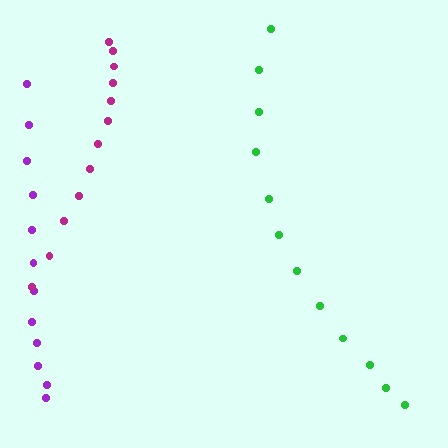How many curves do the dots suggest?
There are 3 distinct paths.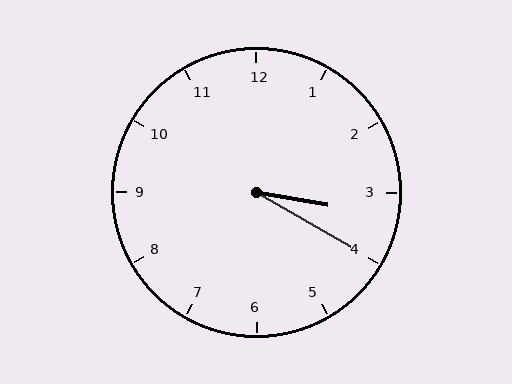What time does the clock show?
3:20.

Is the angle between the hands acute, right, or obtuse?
It is acute.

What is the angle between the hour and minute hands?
Approximately 20 degrees.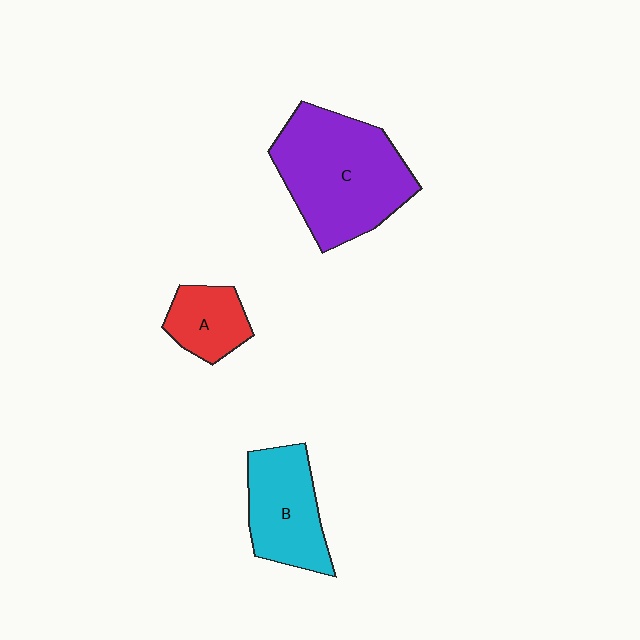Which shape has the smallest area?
Shape A (red).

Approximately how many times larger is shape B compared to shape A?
Approximately 1.6 times.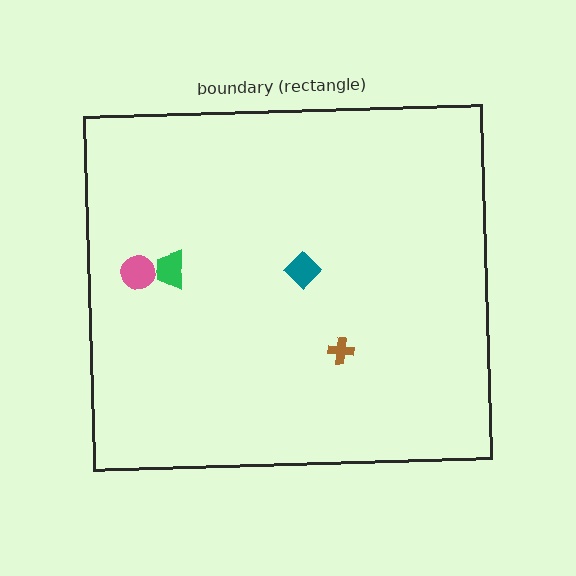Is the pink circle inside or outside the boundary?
Inside.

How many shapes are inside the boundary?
4 inside, 0 outside.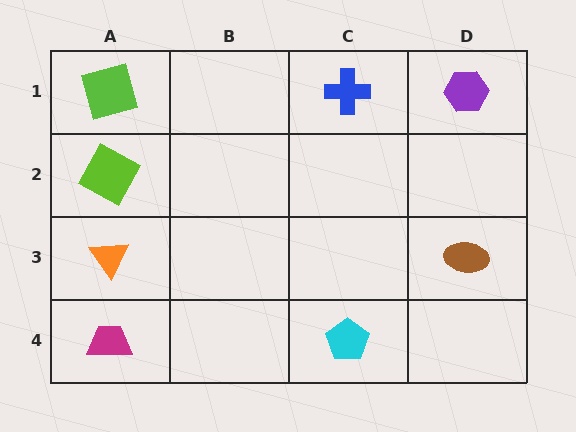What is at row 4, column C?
A cyan pentagon.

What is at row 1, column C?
A blue cross.